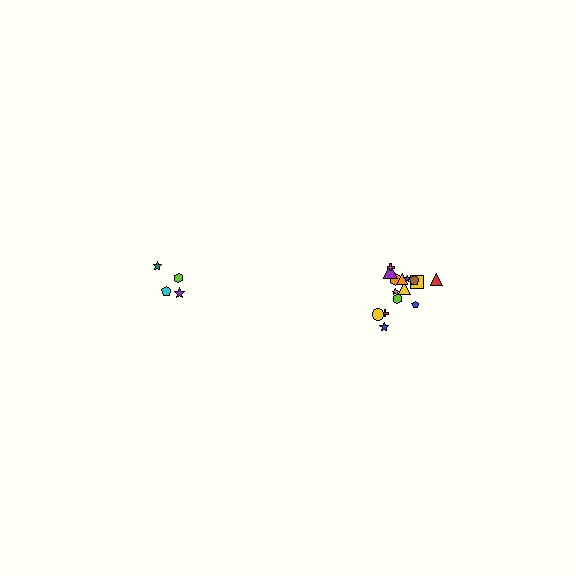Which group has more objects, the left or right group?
The right group.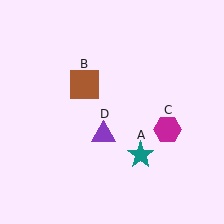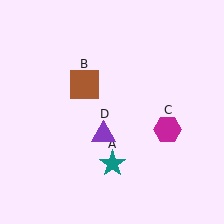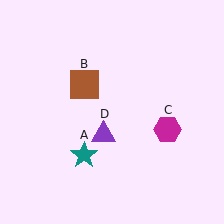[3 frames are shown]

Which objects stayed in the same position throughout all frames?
Brown square (object B) and magenta hexagon (object C) and purple triangle (object D) remained stationary.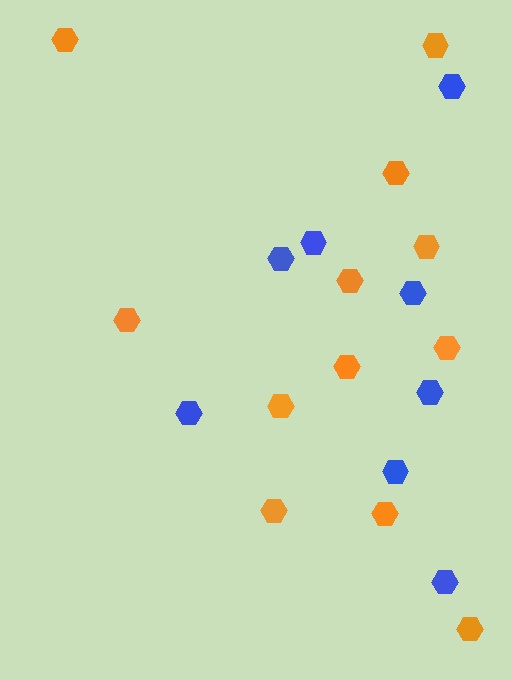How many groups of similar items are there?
There are 2 groups: one group of blue hexagons (8) and one group of orange hexagons (12).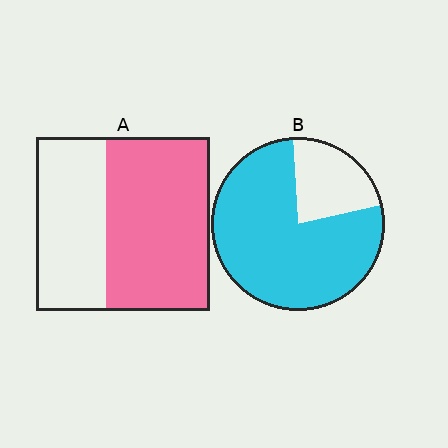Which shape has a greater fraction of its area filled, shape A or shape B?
Shape B.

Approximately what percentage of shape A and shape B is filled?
A is approximately 60% and B is approximately 80%.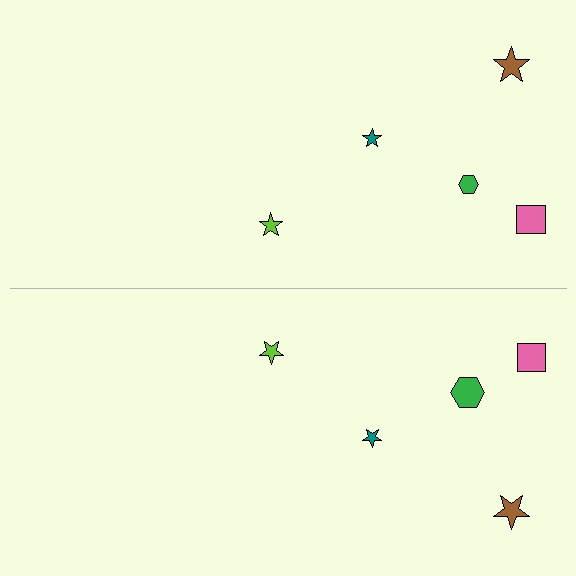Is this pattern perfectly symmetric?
No, the pattern is not perfectly symmetric. The green hexagon on the bottom side has a different size than its mirror counterpart.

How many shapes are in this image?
There are 10 shapes in this image.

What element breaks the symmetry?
The green hexagon on the bottom side has a different size than its mirror counterpart.